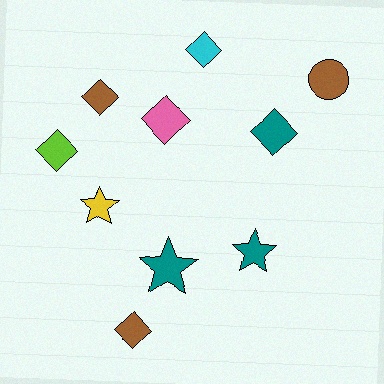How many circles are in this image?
There is 1 circle.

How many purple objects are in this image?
There are no purple objects.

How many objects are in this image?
There are 10 objects.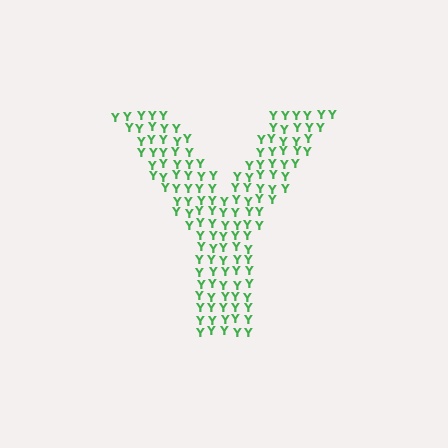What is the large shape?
The large shape is the letter Y.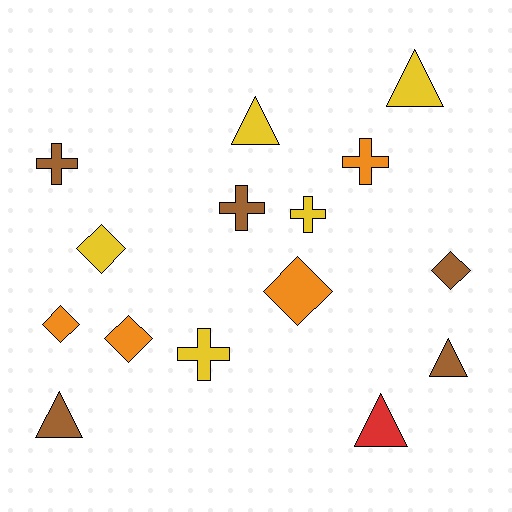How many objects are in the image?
There are 15 objects.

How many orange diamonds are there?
There are 3 orange diamonds.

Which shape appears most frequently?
Diamond, with 5 objects.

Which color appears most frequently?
Yellow, with 5 objects.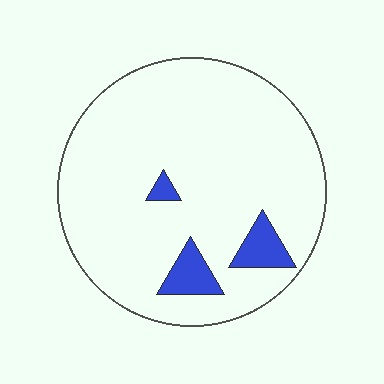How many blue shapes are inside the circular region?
3.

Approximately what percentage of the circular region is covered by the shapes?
Approximately 10%.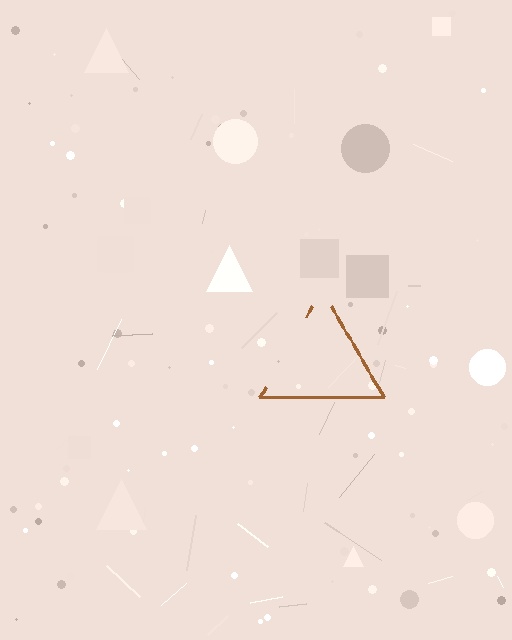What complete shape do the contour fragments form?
The contour fragments form a triangle.